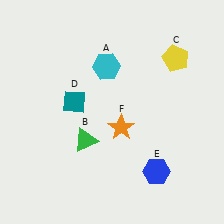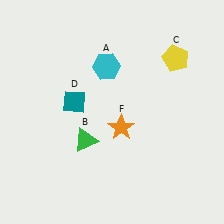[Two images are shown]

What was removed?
The blue hexagon (E) was removed in Image 2.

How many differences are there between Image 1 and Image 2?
There is 1 difference between the two images.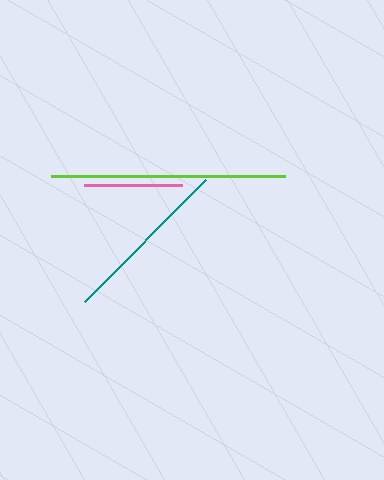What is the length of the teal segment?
The teal segment is approximately 171 pixels long.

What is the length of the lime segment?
The lime segment is approximately 234 pixels long.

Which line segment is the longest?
The lime line is the longest at approximately 234 pixels.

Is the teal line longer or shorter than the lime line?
The lime line is longer than the teal line.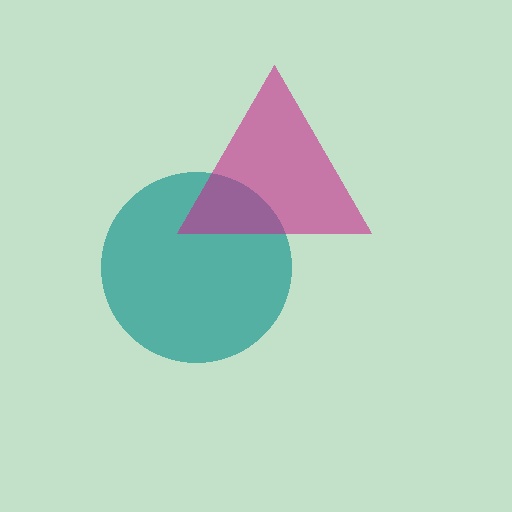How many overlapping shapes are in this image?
There are 2 overlapping shapes in the image.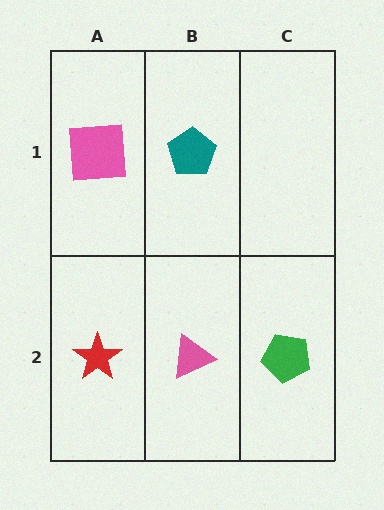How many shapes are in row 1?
2 shapes.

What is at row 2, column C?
A green pentagon.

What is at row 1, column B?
A teal pentagon.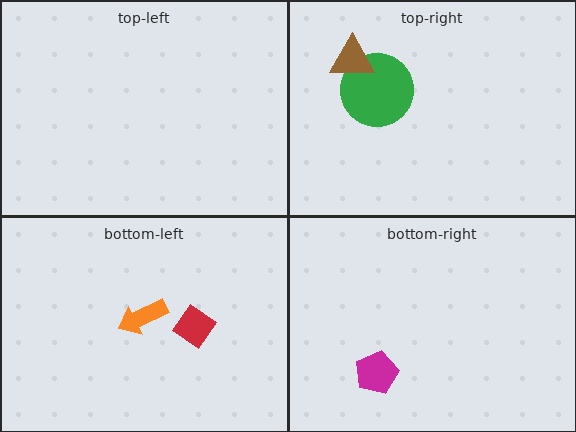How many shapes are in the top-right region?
2.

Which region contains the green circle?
The top-right region.